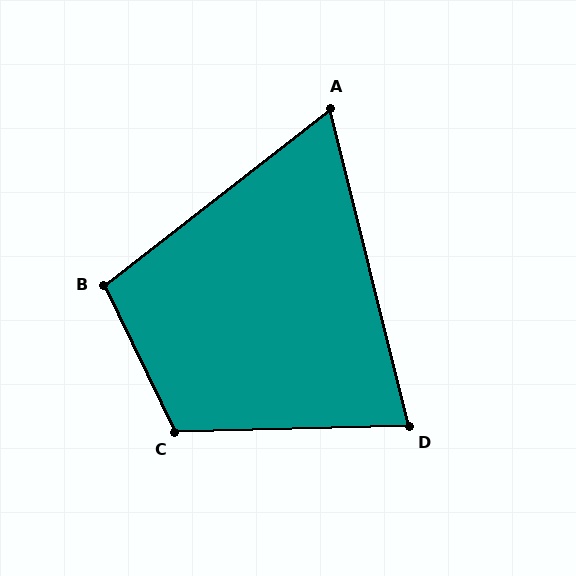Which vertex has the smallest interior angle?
A, at approximately 66 degrees.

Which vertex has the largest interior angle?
C, at approximately 114 degrees.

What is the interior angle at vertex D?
Approximately 78 degrees (acute).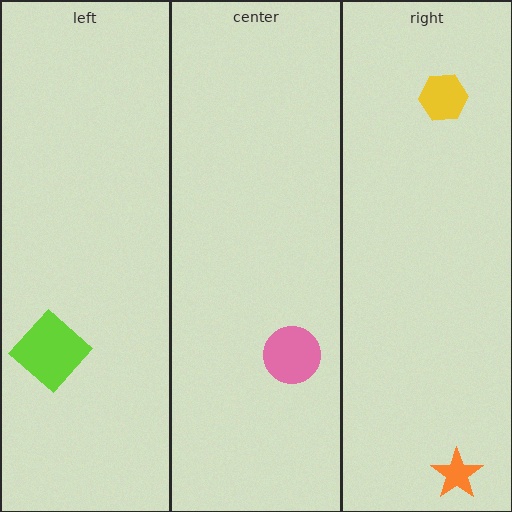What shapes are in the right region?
The orange star, the yellow hexagon.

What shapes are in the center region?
The pink circle.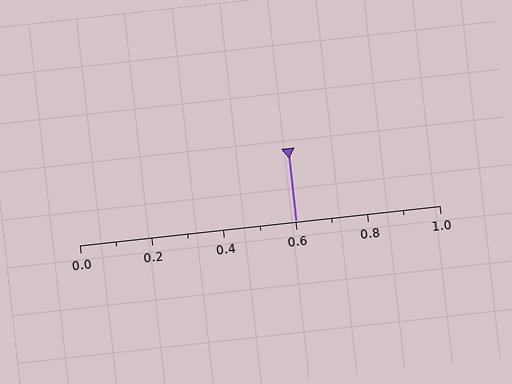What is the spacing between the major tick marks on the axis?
The major ticks are spaced 0.2 apart.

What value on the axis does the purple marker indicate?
The marker indicates approximately 0.6.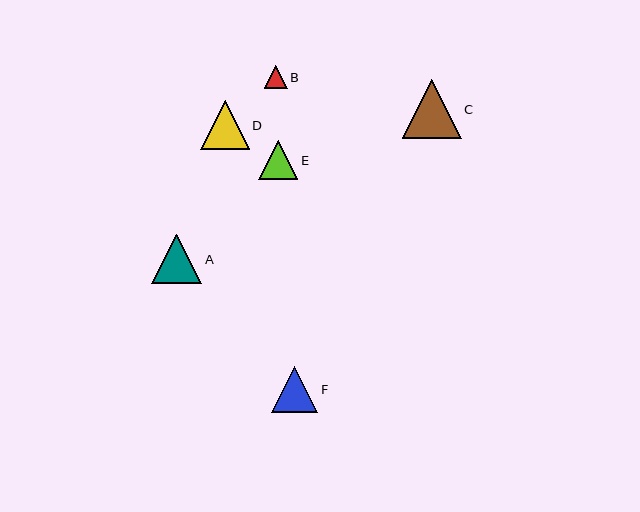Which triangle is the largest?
Triangle C is the largest with a size of approximately 59 pixels.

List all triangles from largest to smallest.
From largest to smallest: C, A, D, F, E, B.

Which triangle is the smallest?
Triangle B is the smallest with a size of approximately 23 pixels.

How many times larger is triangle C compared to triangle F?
Triangle C is approximately 1.3 times the size of triangle F.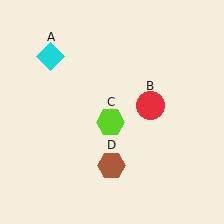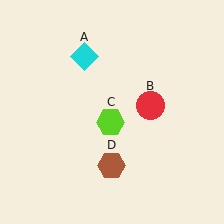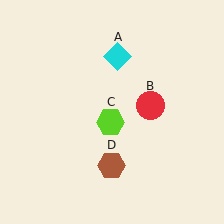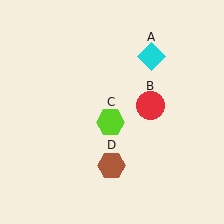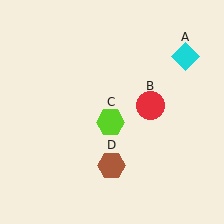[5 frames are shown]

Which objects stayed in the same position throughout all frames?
Red circle (object B) and lime hexagon (object C) and brown hexagon (object D) remained stationary.